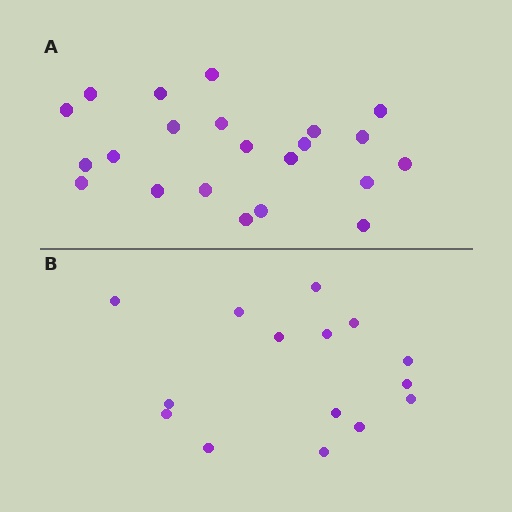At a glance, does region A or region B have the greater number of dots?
Region A (the top region) has more dots.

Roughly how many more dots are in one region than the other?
Region A has roughly 8 or so more dots than region B.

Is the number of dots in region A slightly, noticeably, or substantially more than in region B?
Region A has substantially more. The ratio is roughly 1.5 to 1.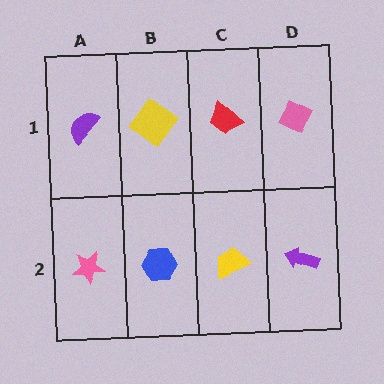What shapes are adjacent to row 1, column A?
A pink star (row 2, column A), a yellow diamond (row 1, column B).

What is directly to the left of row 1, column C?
A yellow diamond.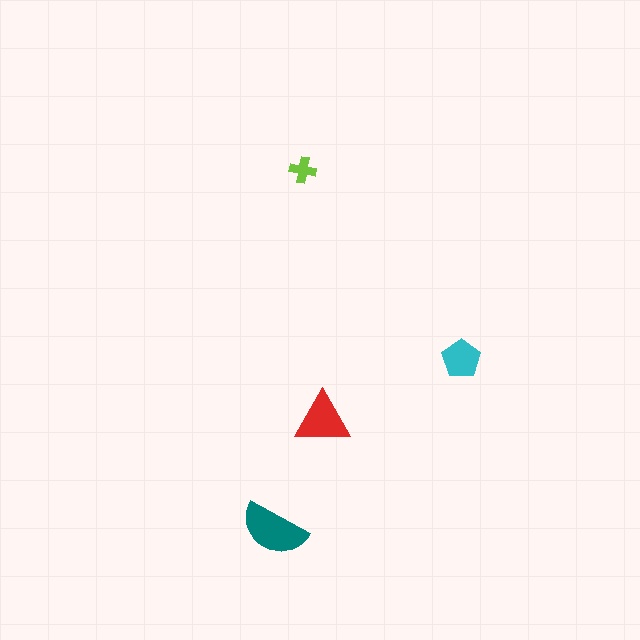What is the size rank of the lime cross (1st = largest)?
4th.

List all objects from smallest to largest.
The lime cross, the cyan pentagon, the red triangle, the teal semicircle.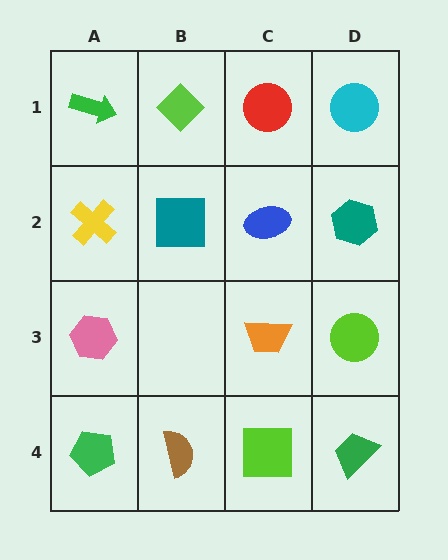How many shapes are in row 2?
4 shapes.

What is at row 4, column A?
A green pentagon.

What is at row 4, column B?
A brown semicircle.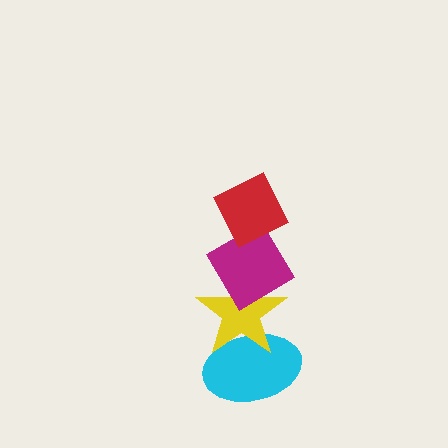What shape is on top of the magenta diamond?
The red diamond is on top of the magenta diamond.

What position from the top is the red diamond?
The red diamond is 1st from the top.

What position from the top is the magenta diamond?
The magenta diamond is 2nd from the top.